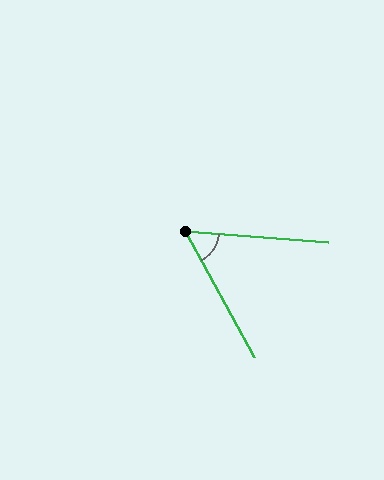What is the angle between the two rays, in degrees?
Approximately 57 degrees.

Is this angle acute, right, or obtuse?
It is acute.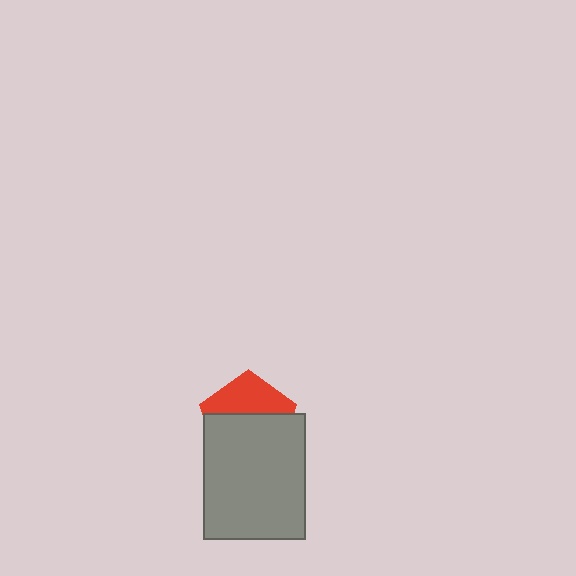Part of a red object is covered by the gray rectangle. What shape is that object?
It is a pentagon.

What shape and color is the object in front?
The object in front is a gray rectangle.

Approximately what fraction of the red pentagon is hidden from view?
Roughly 60% of the red pentagon is hidden behind the gray rectangle.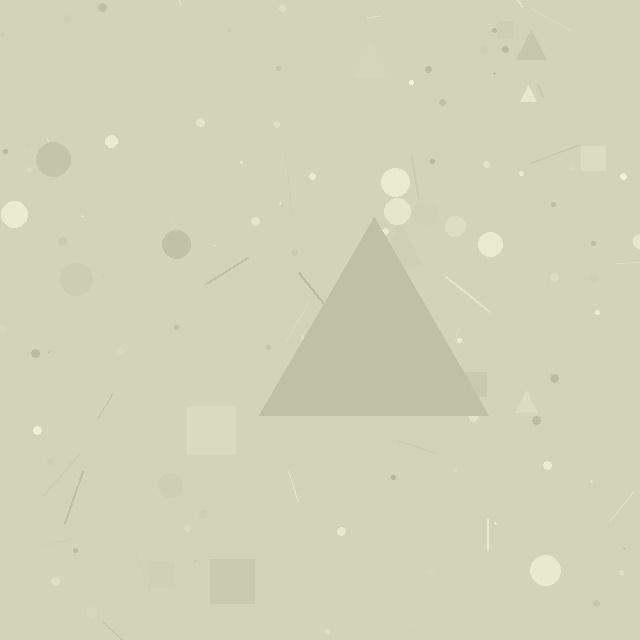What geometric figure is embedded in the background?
A triangle is embedded in the background.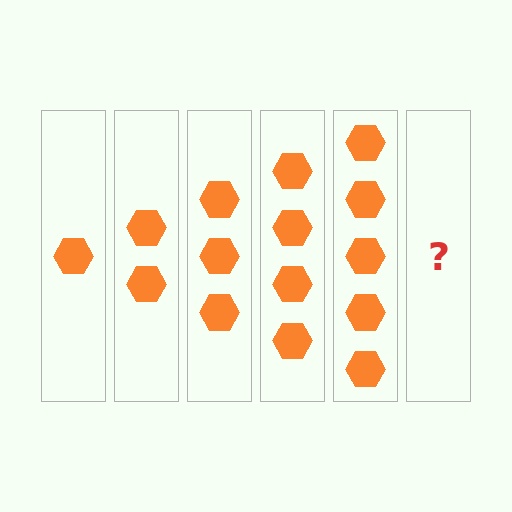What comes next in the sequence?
The next element should be 6 hexagons.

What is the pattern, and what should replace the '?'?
The pattern is that each step adds one more hexagon. The '?' should be 6 hexagons.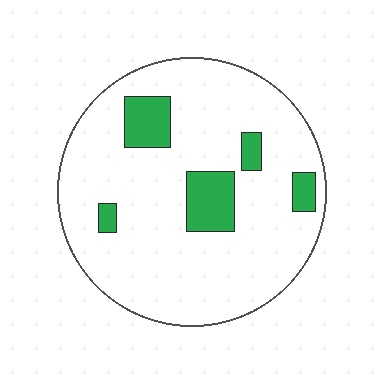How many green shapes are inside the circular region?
5.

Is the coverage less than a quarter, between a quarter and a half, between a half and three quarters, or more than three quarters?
Less than a quarter.